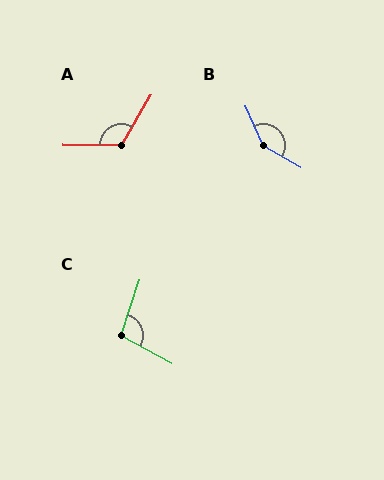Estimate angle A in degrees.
Approximately 120 degrees.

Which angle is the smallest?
C, at approximately 101 degrees.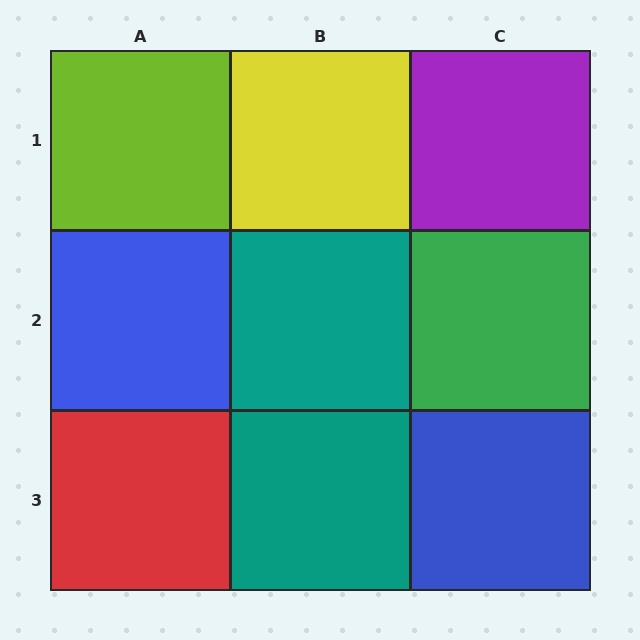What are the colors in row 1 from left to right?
Lime, yellow, purple.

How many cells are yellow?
1 cell is yellow.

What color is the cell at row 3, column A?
Red.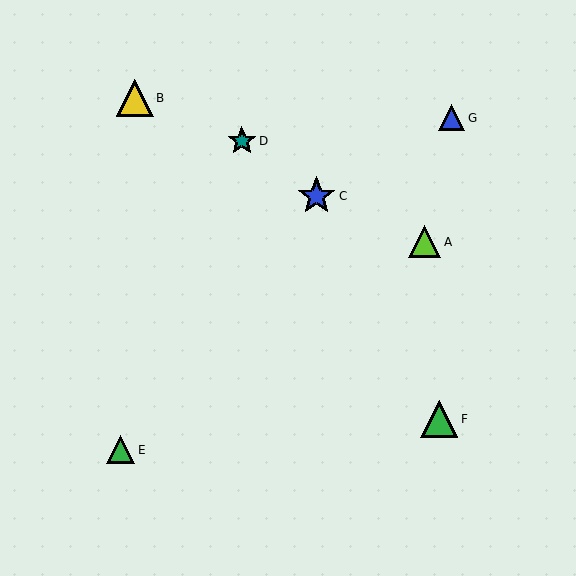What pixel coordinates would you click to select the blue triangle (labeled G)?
Click at (452, 118) to select the blue triangle G.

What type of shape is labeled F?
Shape F is a green triangle.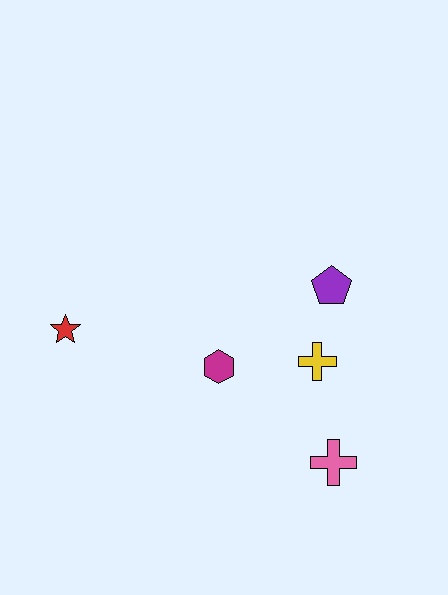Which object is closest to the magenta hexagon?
The yellow cross is closest to the magenta hexagon.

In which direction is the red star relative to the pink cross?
The red star is to the left of the pink cross.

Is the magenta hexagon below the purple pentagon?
Yes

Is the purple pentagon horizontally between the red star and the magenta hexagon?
No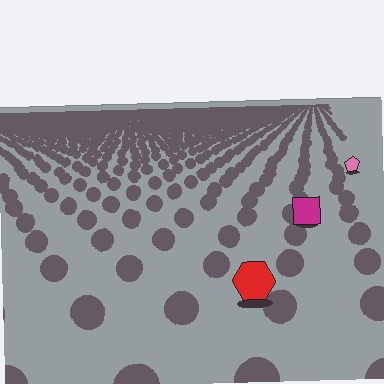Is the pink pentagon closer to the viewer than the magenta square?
No. The magenta square is closer — you can tell from the texture gradient: the ground texture is coarser near it.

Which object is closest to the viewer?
The red hexagon is closest. The texture marks near it are larger and more spread out.